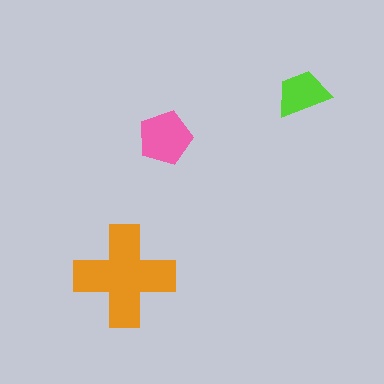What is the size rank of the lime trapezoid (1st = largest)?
3rd.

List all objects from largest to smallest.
The orange cross, the pink pentagon, the lime trapezoid.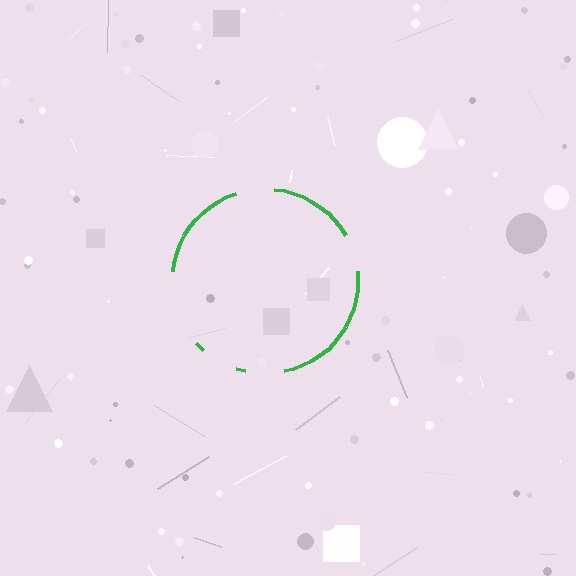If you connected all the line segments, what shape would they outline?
They would outline a circle.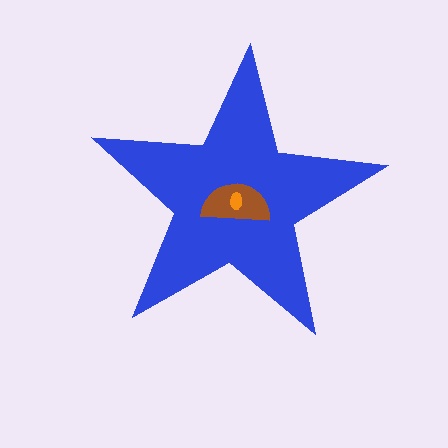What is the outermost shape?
The blue star.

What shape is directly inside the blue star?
The brown semicircle.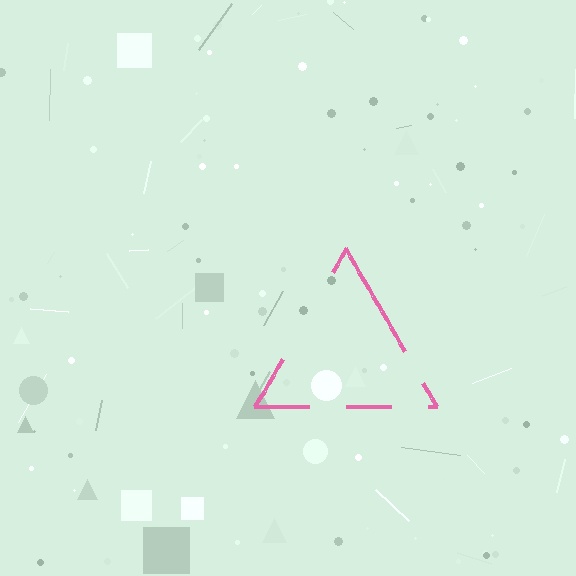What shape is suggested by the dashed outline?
The dashed outline suggests a triangle.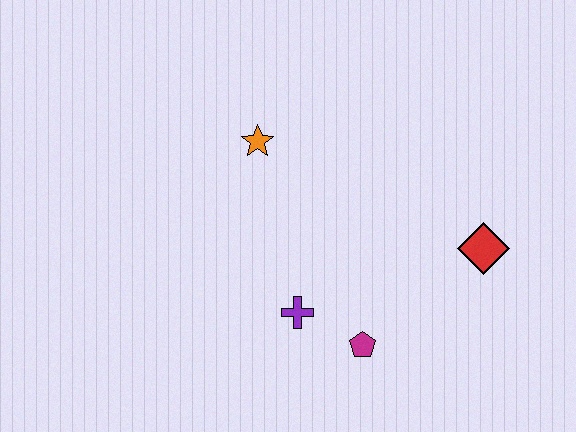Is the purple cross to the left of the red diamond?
Yes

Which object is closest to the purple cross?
The magenta pentagon is closest to the purple cross.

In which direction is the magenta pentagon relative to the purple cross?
The magenta pentagon is to the right of the purple cross.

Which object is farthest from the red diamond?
The orange star is farthest from the red diamond.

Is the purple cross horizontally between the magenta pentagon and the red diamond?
No